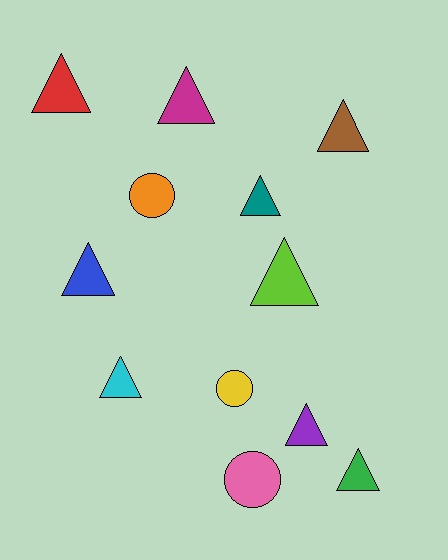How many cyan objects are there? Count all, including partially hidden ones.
There is 1 cyan object.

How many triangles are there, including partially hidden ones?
There are 9 triangles.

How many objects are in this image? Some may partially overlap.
There are 12 objects.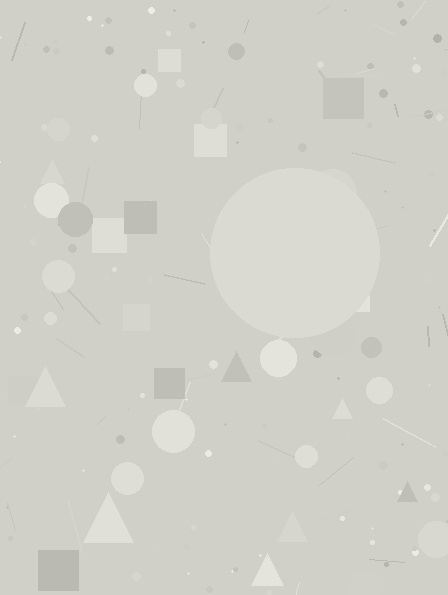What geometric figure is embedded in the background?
A circle is embedded in the background.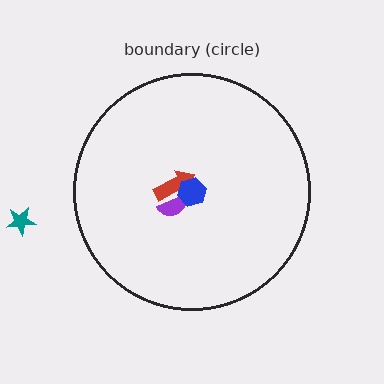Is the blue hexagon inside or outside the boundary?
Inside.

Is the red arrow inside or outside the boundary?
Inside.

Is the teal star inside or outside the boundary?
Outside.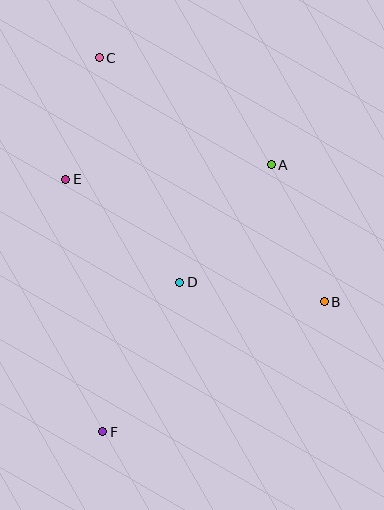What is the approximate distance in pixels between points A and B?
The distance between A and B is approximately 147 pixels.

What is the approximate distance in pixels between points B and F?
The distance between B and F is approximately 257 pixels.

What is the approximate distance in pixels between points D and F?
The distance between D and F is approximately 168 pixels.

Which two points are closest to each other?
Points C and E are closest to each other.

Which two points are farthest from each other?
Points C and F are farthest from each other.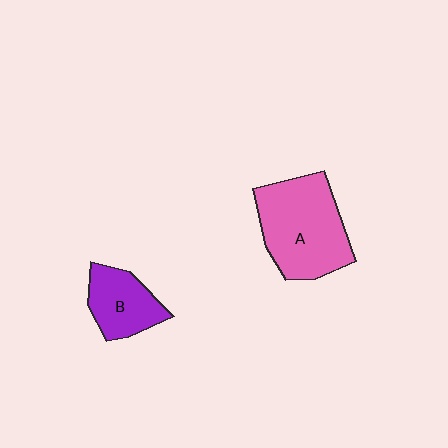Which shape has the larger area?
Shape A (pink).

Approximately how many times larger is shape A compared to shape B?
Approximately 1.9 times.